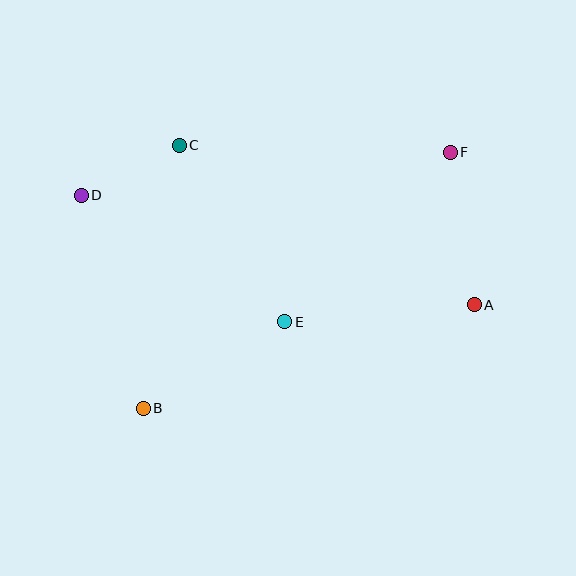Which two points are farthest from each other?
Points A and D are farthest from each other.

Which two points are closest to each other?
Points C and D are closest to each other.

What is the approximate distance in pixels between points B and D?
The distance between B and D is approximately 222 pixels.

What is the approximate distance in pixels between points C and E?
The distance between C and E is approximately 206 pixels.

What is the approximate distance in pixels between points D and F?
The distance between D and F is approximately 371 pixels.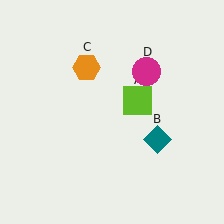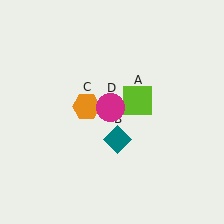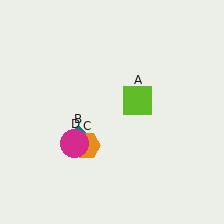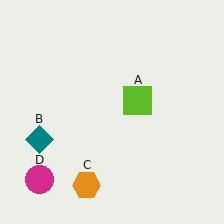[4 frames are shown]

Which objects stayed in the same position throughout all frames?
Lime square (object A) remained stationary.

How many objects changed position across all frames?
3 objects changed position: teal diamond (object B), orange hexagon (object C), magenta circle (object D).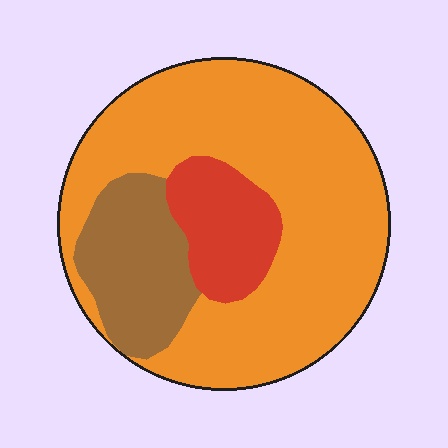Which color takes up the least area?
Red, at roughly 15%.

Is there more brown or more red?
Brown.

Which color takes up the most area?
Orange, at roughly 70%.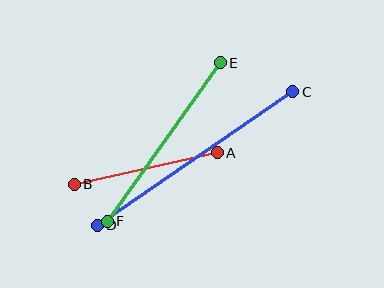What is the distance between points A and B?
The distance is approximately 146 pixels.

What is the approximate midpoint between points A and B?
The midpoint is at approximately (146, 168) pixels.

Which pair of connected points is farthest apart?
Points C and D are farthest apart.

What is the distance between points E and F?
The distance is approximately 194 pixels.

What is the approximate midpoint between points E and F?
The midpoint is at approximately (164, 142) pixels.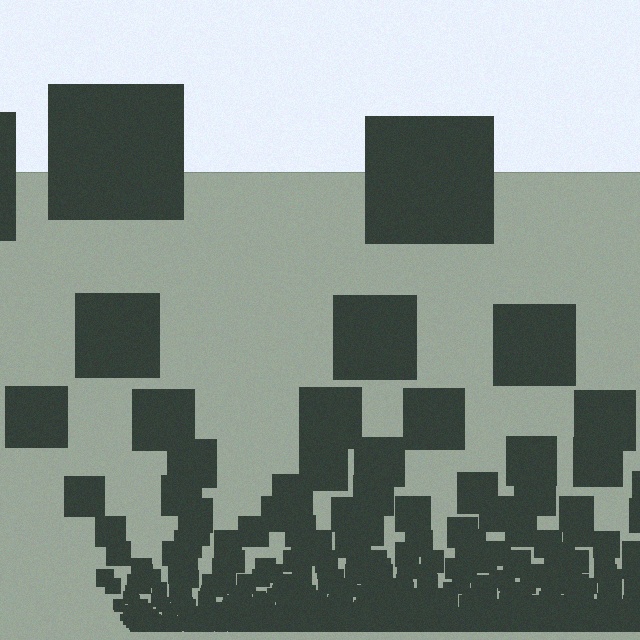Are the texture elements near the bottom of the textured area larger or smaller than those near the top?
Smaller. The gradient is inverted — elements near the bottom are smaller and denser.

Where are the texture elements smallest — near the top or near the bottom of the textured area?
Near the bottom.